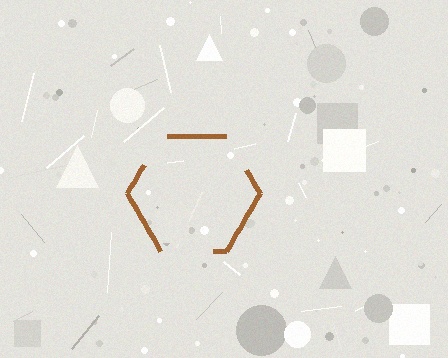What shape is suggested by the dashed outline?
The dashed outline suggests a hexagon.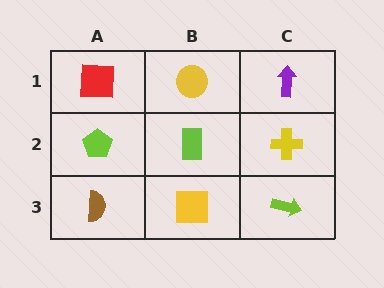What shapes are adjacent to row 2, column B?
A yellow circle (row 1, column B), a yellow square (row 3, column B), a lime pentagon (row 2, column A), a yellow cross (row 2, column C).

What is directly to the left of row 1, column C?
A yellow circle.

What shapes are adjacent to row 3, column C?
A yellow cross (row 2, column C), a yellow square (row 3, column B).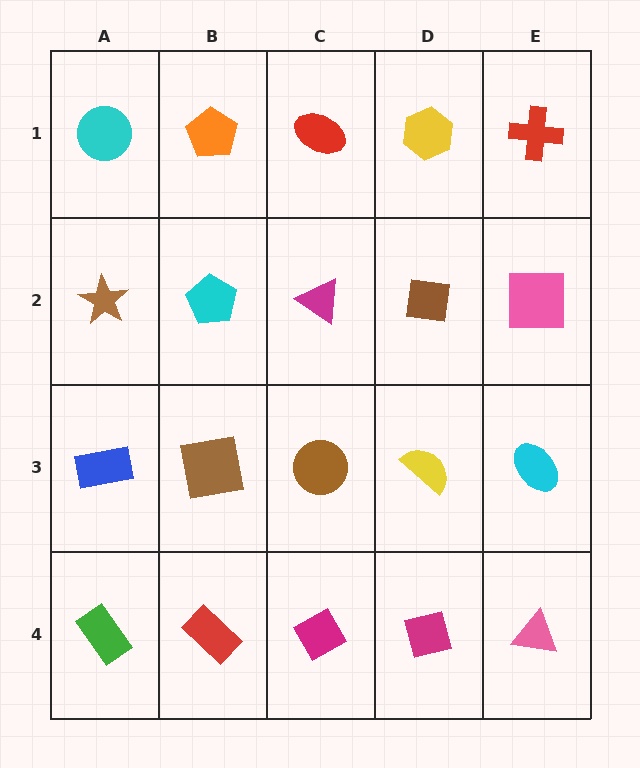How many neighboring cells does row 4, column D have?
3.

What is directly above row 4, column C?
A brown circle.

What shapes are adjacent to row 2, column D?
A yellow hexagon (row 1, column D), a yellow semicircle (row 3, column D), a magenta triangle (row 2, column C), a pink square (row 2, column E).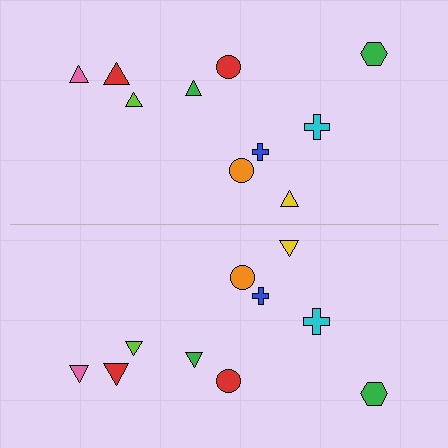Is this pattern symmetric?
Yes, this pattern has bilateral (reflection) symmetry.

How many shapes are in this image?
There are 20 shapes in this image.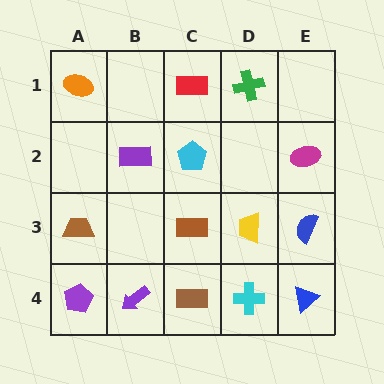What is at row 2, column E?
A magenta ellipse.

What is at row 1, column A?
An orange ellipse.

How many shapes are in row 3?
4 shapes.